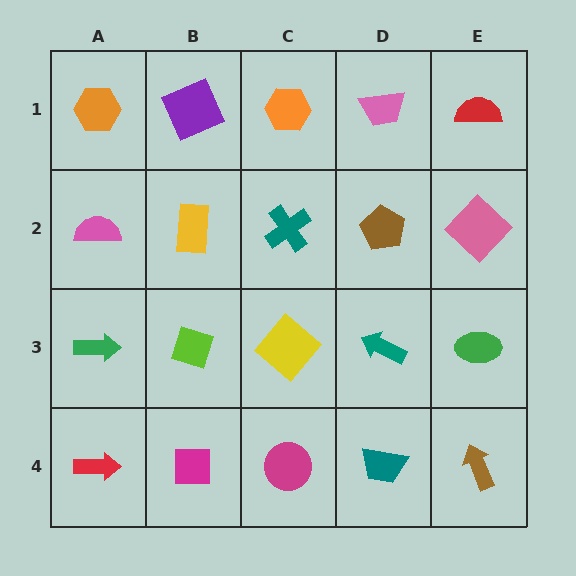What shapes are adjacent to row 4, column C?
A yellow diamond (row 3, column C), a magenta square (row 4, column B), a teal trapezoid (row 4, column D).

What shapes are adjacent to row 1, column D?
A brown pentagon (row 2, column D), an orange hexagon (row 1, column C), a red semicircle (row 1, column E).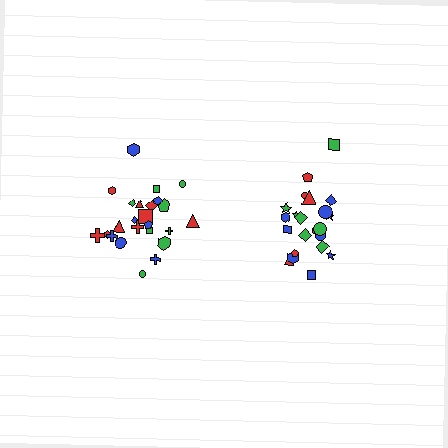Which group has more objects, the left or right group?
The left group.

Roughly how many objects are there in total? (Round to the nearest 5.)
Roughly 45 objects in total.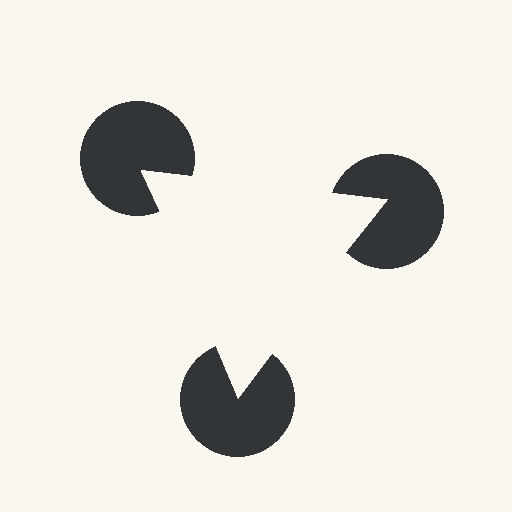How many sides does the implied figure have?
3 sides.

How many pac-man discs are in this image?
There are 3 — one at each vertex of the illusory triangle.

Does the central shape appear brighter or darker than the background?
It typically appears slightly brighter than the background, even though no actual brightness change is drawn.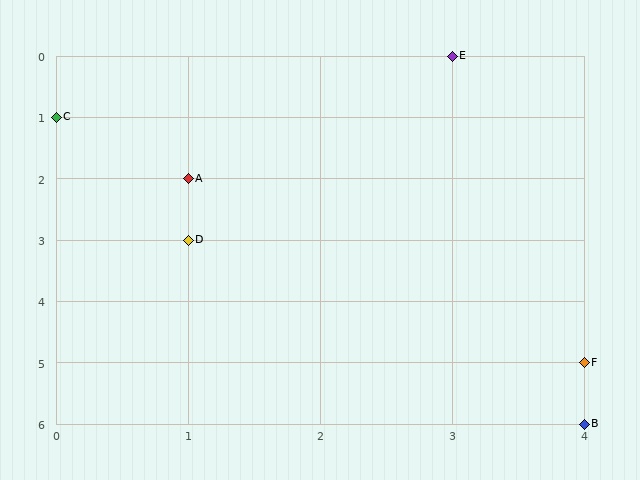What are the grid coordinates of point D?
Point D is at grid coordinates (1, 3).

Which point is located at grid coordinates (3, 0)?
Point E is at (3, 0).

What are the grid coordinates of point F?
Point F is at grid coordinates (4, 5).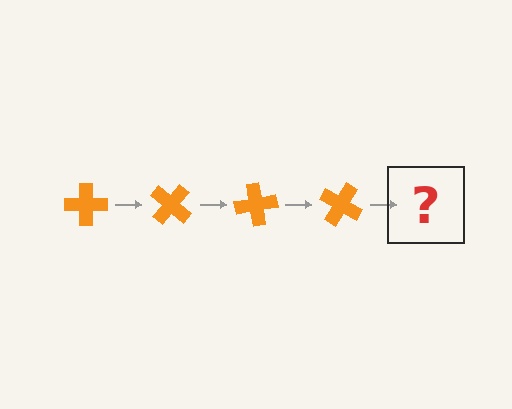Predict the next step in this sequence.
The next step is an orange cross rotated 160 degrees.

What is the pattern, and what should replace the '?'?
The pattern is that the cross rotates 40 degrees each step. The '?' should be an orange cross rotated 160 degrees.